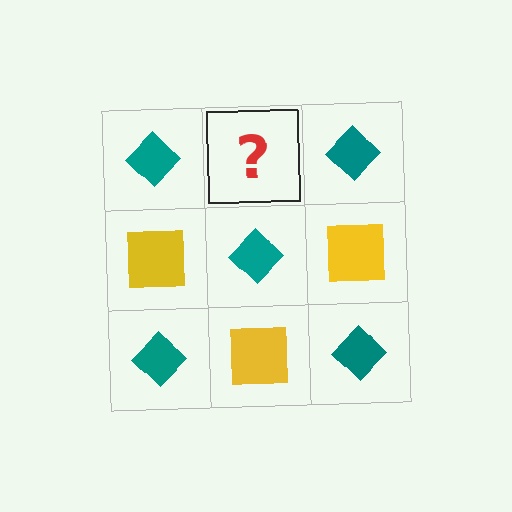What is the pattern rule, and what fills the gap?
The rule is that it alternates teal diamond and yellow square in a checkerboard pattern. The gap should be filled with a yellow square.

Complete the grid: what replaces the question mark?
The question mark should be replaced with a yellow square.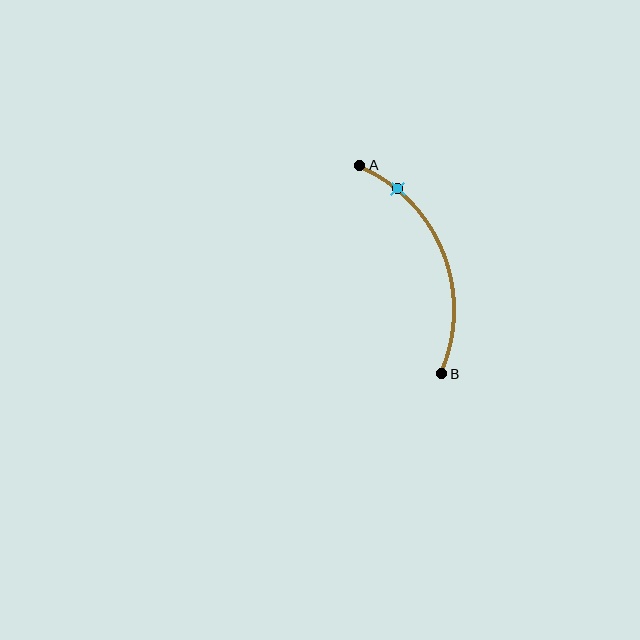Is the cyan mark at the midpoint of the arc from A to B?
No. The cyan mark lies on the arc but is closer to endpoint A. The arc midpoint would be at the point on the curve equidistant along the arc from both A and B.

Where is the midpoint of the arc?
The arc midpoint is the point on the curve farthest from the straight line joining A and B. It sits to the right of that line.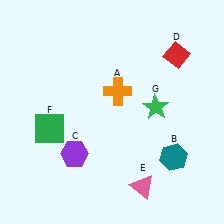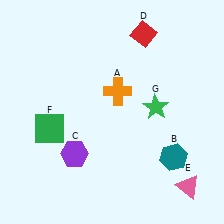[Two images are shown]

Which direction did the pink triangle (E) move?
The pink triangle (E) moved right.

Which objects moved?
The objects that moved are: the red diamond (D), the pink triangle (E).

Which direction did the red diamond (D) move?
The red diamond (D) moved left.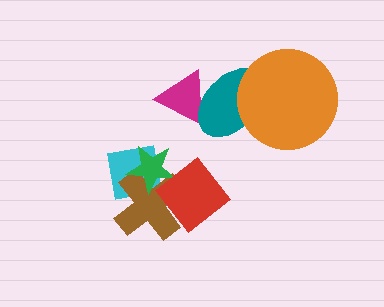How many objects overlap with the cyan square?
3 objects overlap with the cyan square.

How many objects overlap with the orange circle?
1 object overlaps with the orange circle.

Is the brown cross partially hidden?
Yes, it is partially covered by another shape.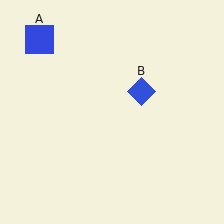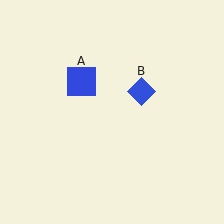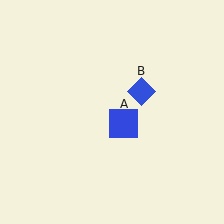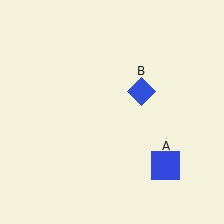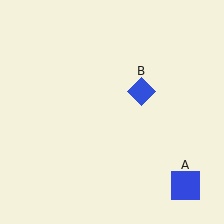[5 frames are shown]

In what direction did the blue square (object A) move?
The blue square (object A) moved down and to the right.